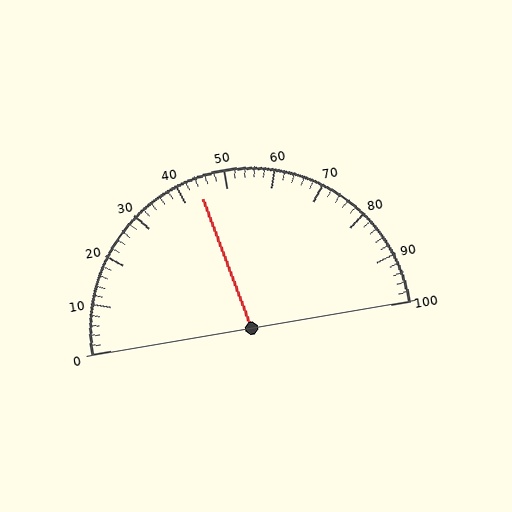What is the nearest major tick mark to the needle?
The nearest major tick mark is 40.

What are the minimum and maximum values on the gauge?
The gauge ranges from 0 to 100.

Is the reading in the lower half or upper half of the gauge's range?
The reading is in the lower half of the range (0 to 100).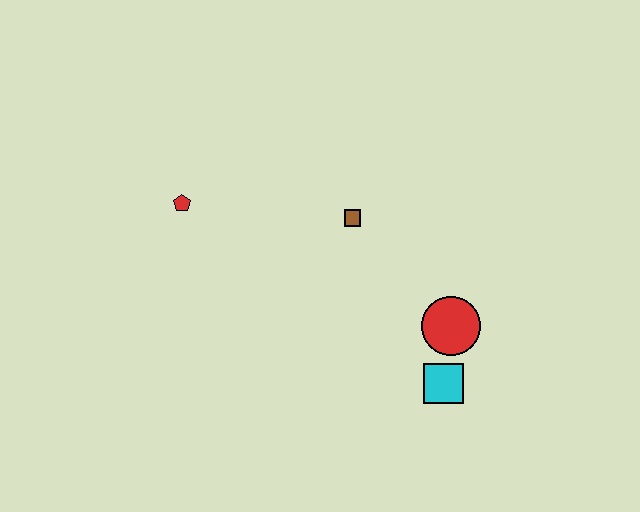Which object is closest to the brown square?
The red circle is closest to the brown square.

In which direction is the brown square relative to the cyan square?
The brown square is above the cyan square.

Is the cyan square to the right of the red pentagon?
Yes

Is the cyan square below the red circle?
Yes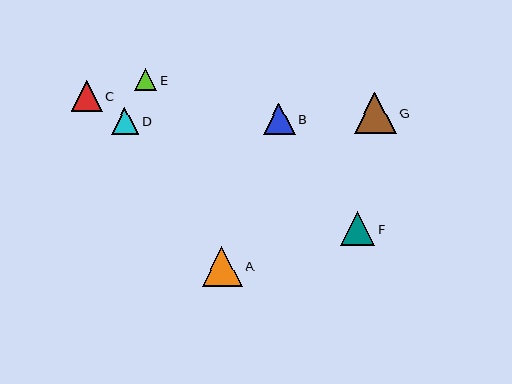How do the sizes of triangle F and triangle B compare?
Triangle F and triangle B are approximately the same size.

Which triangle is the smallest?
Triangle E is the smallest with a size of approximately 22 pixels.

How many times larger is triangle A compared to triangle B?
Triangle A is approximately 1.3 times the size of triangle B.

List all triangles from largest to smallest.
From largest to smallest: G, A, F, B, C, D, E.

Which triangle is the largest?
Triangle G is the largest with a size of approximately 42 pixels.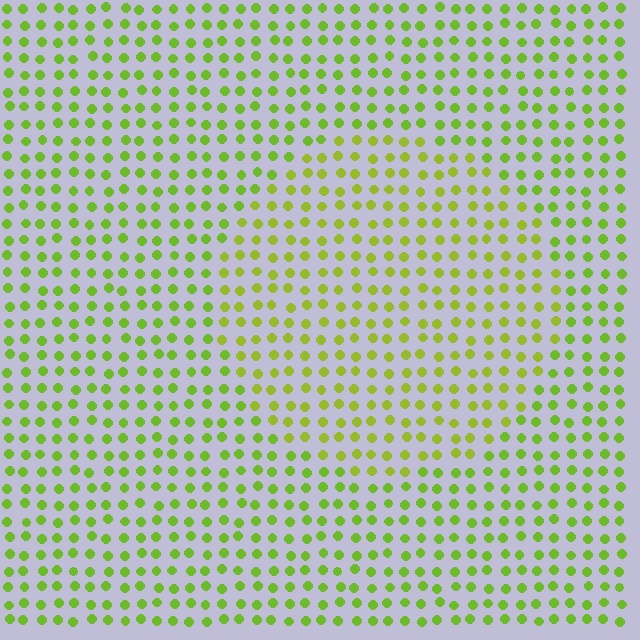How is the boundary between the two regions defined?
The boundary is defined purely by a slight shift in hue (about 17 degrees). Spacing, size, and orientation are identical on both sides.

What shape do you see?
I see a circle.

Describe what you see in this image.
The image is filled with small lime elements in a uniform arrangement. A circle-shaped region is visible where the elements are tinted to a slightly different hue, forming a subtle color boundary.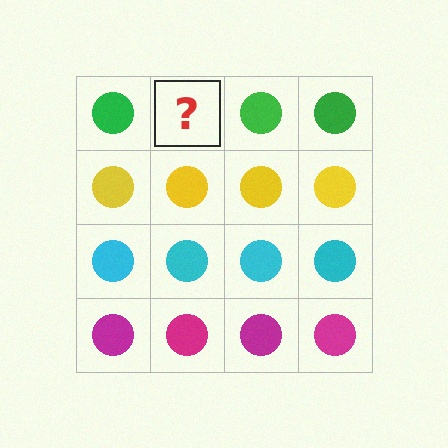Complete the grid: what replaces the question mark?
The question mark should be replaced with a green circle.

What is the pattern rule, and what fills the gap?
The rule is that each row has a consistent color. The gap should be filled with a green circle.